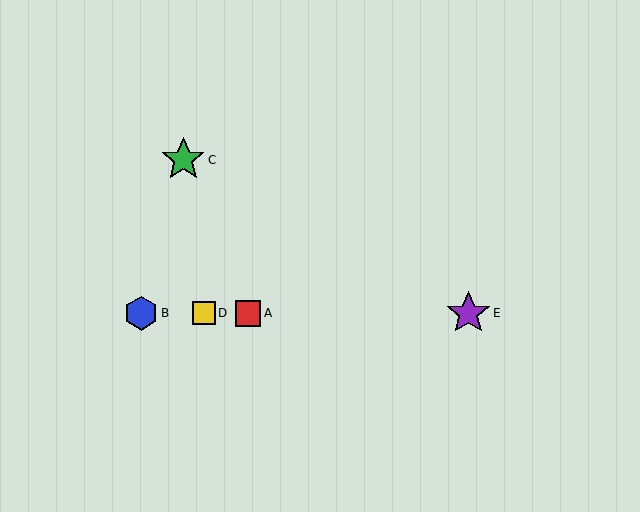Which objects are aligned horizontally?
Objects A, B, D, E are aligned horizontally.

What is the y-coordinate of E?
Object E is at y≈313.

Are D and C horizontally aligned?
No, D is at y≈313 and C is at y≈160.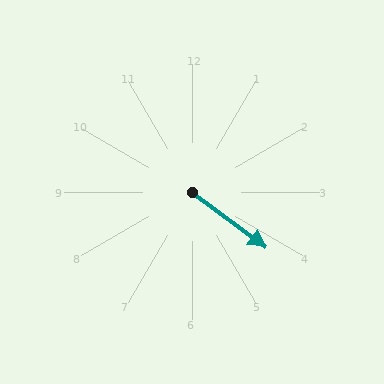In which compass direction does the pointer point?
Southeast.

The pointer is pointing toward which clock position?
Roughly 4 o'clock.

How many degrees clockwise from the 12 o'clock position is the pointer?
Approximately 127 degrees.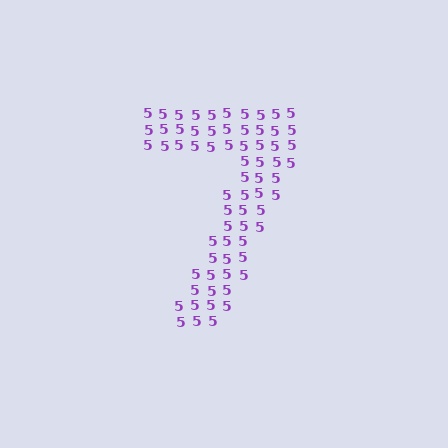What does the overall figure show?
The overall figure shows the digit 7.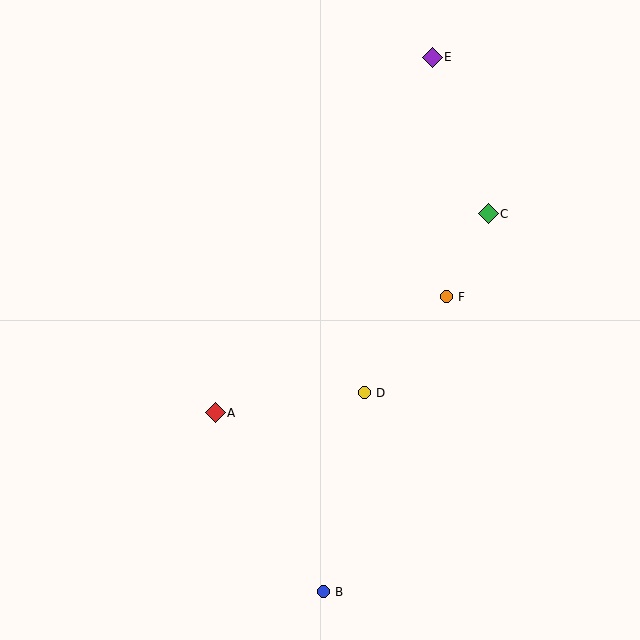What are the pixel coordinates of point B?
Point B is at (323, 592).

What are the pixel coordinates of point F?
Point F is at (446, 297).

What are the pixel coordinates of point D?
Point D is at (364, 393).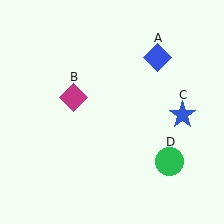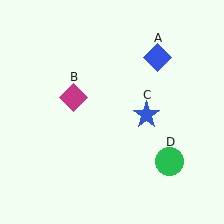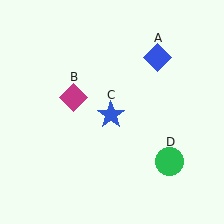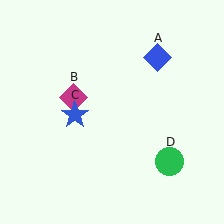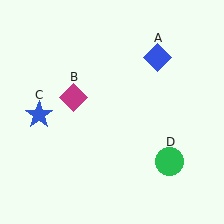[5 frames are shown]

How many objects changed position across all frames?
1 object changed position: blue star (object C).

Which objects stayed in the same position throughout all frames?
Blue diamond (object A) and magenta diamond (object B) and green circle (object D) remained stationary.